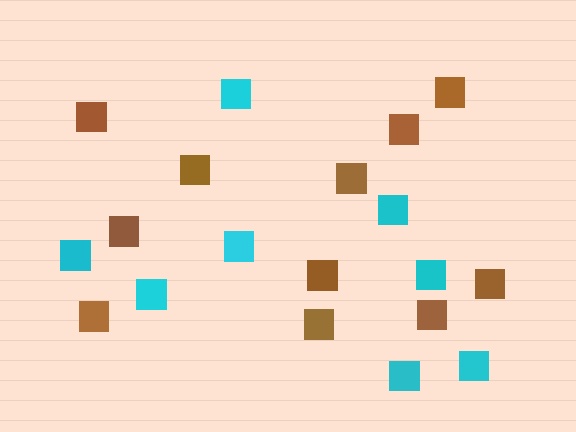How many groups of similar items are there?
There are 2 groups: one group of cyan squares (8) and one group of brown squares (11).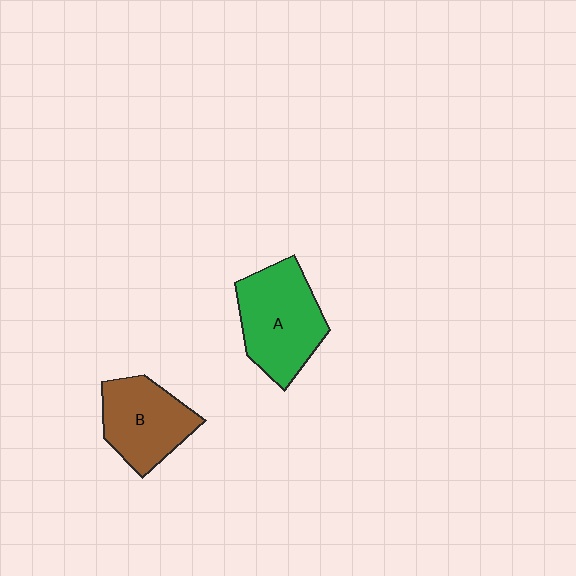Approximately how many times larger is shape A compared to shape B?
Approximately 1.2 times.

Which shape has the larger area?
Shape A (green).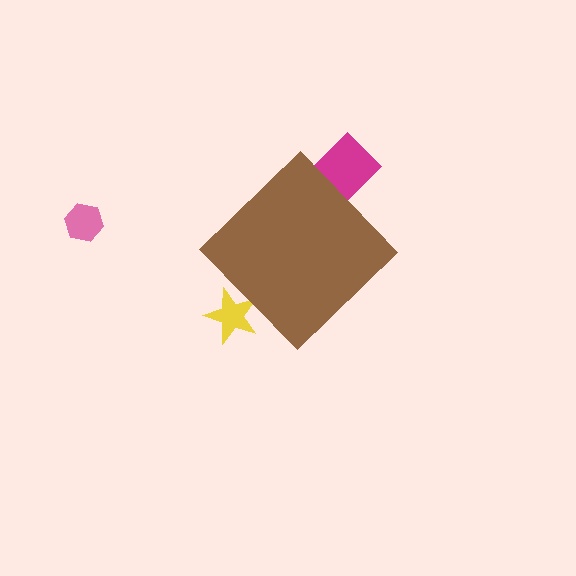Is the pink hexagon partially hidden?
No, the pink hexagon is fully visible.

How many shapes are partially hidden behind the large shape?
2 shapes are partially hidden.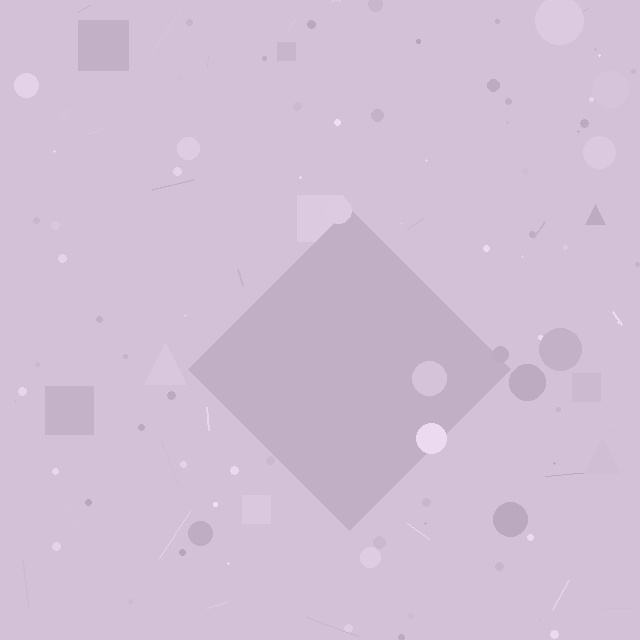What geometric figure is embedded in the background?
A diamond is embedded in the background.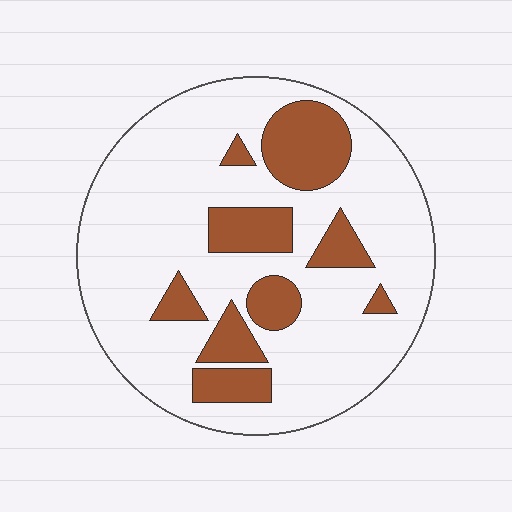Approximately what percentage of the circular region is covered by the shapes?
Approximately 25%.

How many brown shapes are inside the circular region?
9.